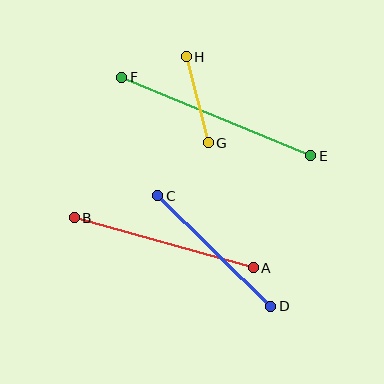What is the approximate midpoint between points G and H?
The midpoint is at approximately (197, 100) pixels.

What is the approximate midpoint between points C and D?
The midpoint is at approximately (214, 251) pixels.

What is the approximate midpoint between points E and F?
The midpoint is at approximately (216, 116) pixels.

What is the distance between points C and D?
The distance is approximately 158 pixels.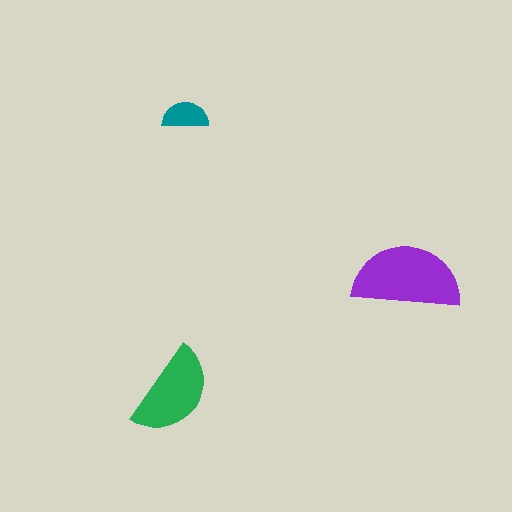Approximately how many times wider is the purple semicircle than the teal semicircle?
About 2.5 times wider.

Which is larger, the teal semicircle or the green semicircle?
The green one.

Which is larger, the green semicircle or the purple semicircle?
The purple one.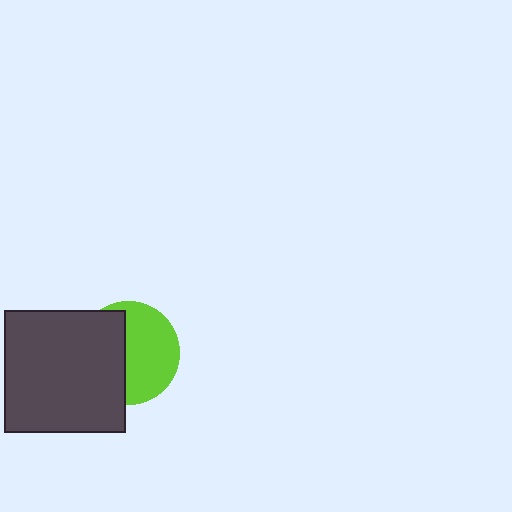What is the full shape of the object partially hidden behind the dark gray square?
The partially hidden object is a lime circle.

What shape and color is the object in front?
The object in front is a dark gray square.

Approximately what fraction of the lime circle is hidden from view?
Roughly 45% of the lime circle is hidden behind the dark gray square.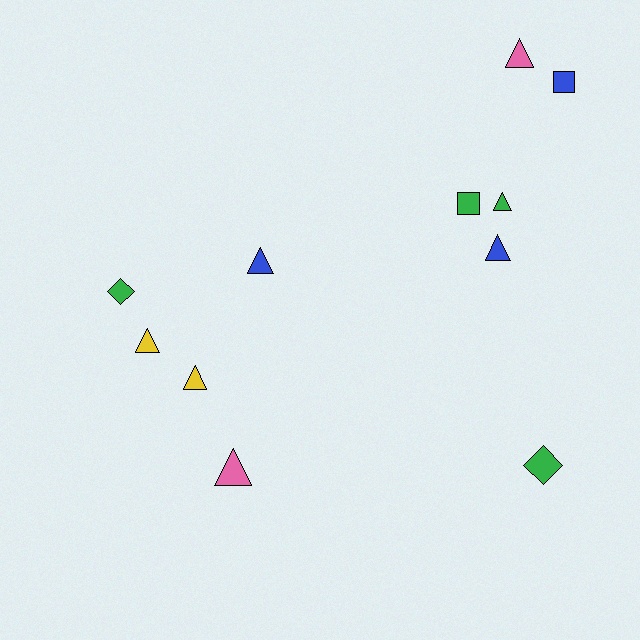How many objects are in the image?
There are 11 objects.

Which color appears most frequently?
Green, with 4 objects.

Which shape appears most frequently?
Triangle, with 7 objects.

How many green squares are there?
There is 1 green square.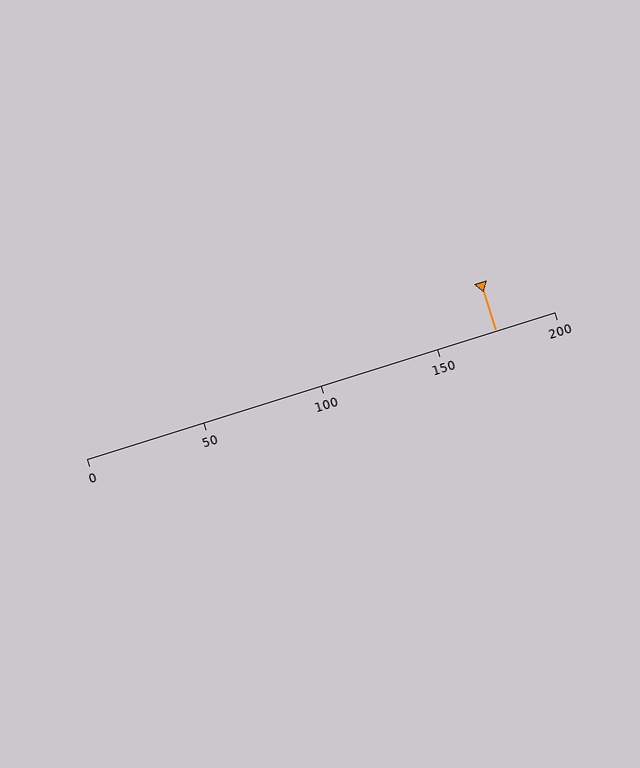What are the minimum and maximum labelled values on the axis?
The axis runs from 0 to 200.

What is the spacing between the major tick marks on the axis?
The major ticks are spaced 50 apart.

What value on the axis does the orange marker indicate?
The marker indicates approximately 175.